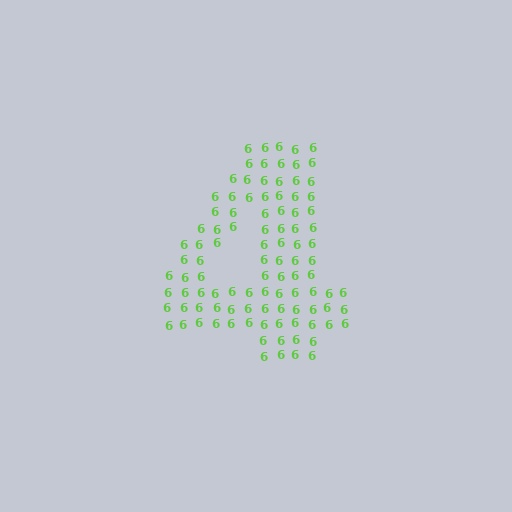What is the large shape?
The large shape is the digit 4.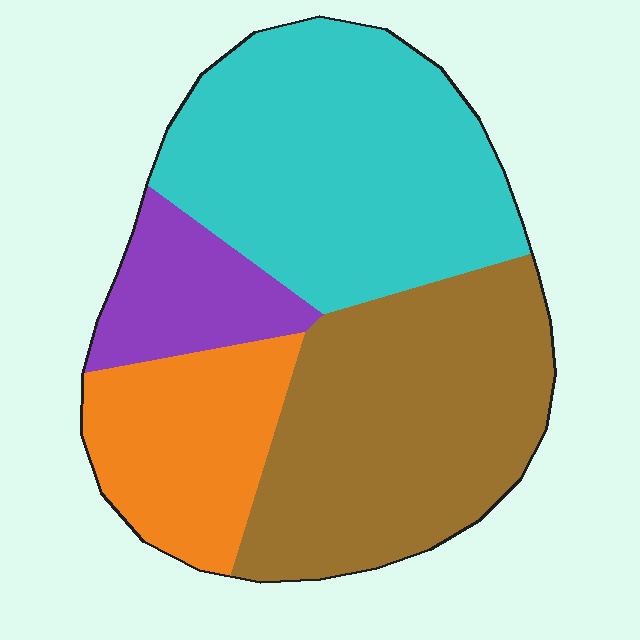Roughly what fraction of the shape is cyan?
Cyan covers around 35% of the shape.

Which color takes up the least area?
Purple, at roughly 10%.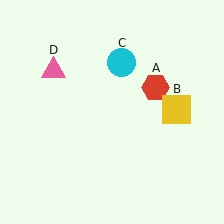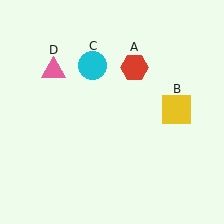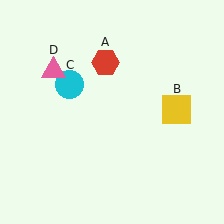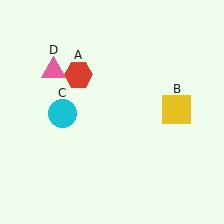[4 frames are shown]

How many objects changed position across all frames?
2 objects changed position: red hexagon (object A), cyan circle (object C).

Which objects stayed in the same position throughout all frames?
Yellow square (object B) and pink triangle (object D) remained stationary.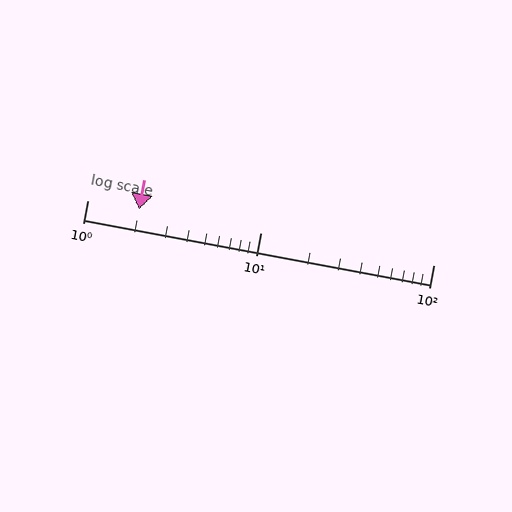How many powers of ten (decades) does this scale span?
The scale spans 2 decades, from 1 to 100.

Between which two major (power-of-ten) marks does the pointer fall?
The pointer is between 1 and 10.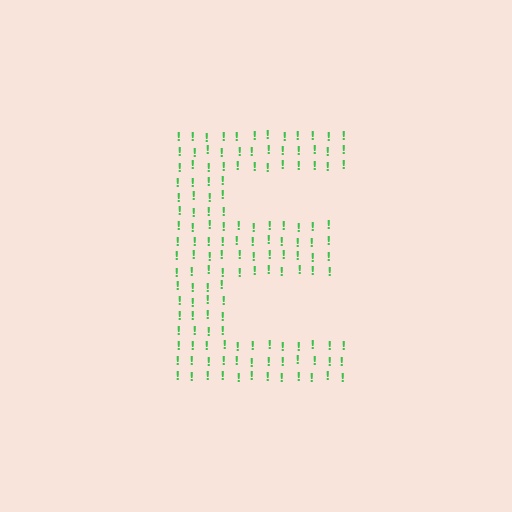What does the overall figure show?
The overall figure shows the letter E.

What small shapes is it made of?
It is made of small exclamation marks.